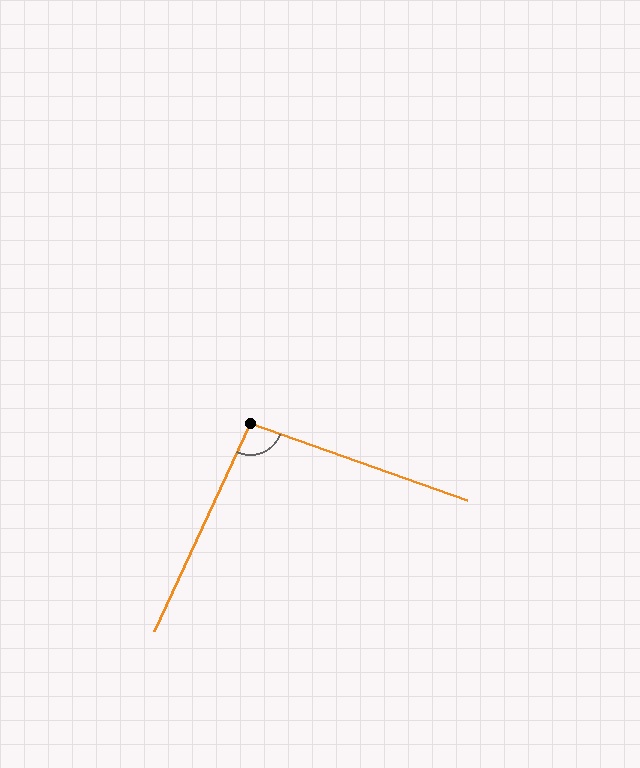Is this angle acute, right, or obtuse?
It is obtuse.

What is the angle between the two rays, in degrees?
Approximately 95 degrees.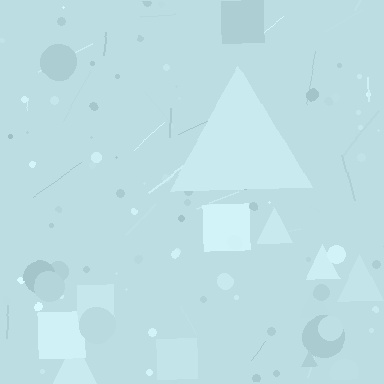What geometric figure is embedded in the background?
A triangle is embedded in the background.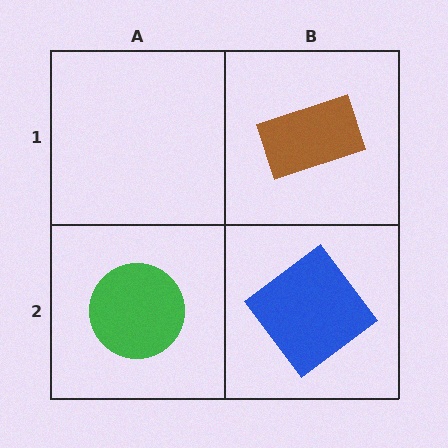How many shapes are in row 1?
1 shape.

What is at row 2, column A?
A green circle.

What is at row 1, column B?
A brown rectangle.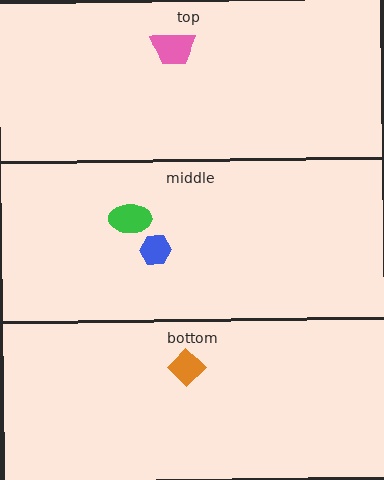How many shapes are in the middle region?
2.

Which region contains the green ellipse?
The middle region.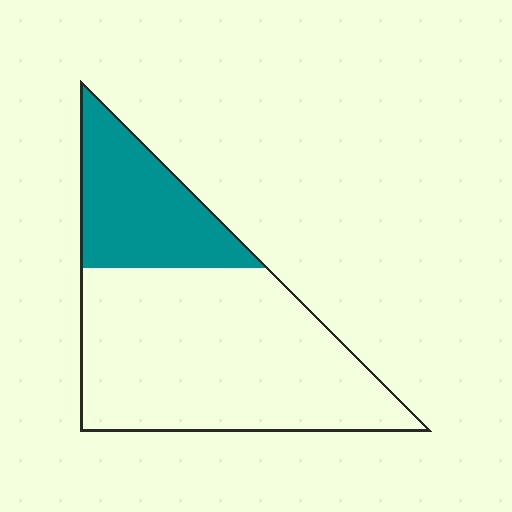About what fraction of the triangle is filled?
About one quarter (1/4).